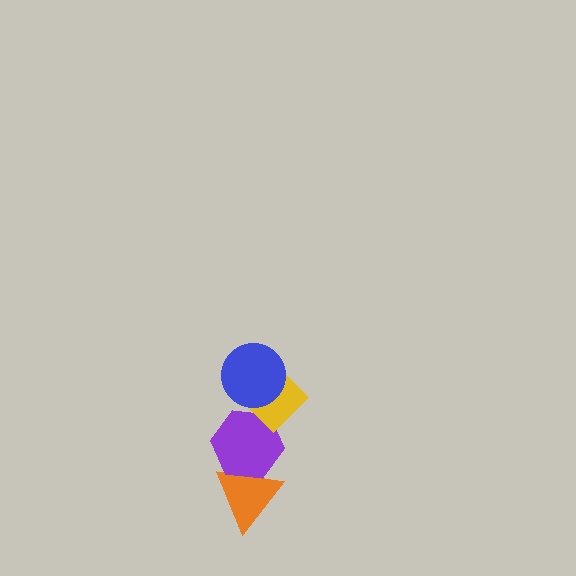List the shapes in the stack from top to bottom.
From top to bottom: the blue circle, the yellow diamond, the purple hexagon, the orange triangle.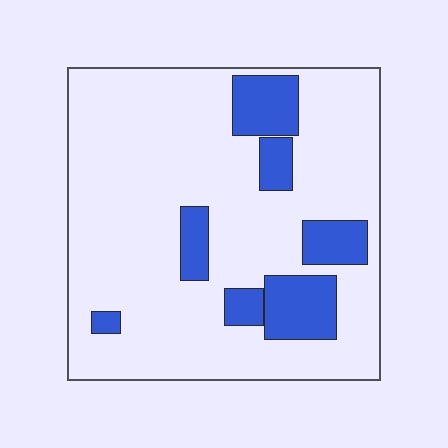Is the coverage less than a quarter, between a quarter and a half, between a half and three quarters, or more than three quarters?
Less than a quarter.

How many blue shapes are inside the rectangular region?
7.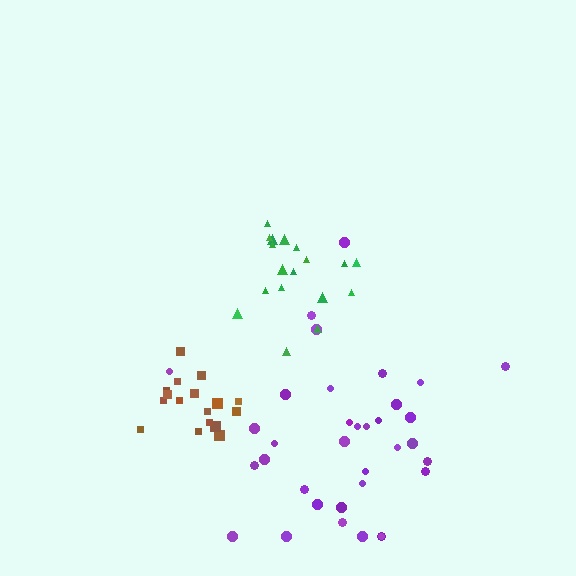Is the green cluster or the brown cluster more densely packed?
Brown.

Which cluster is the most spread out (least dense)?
Purple.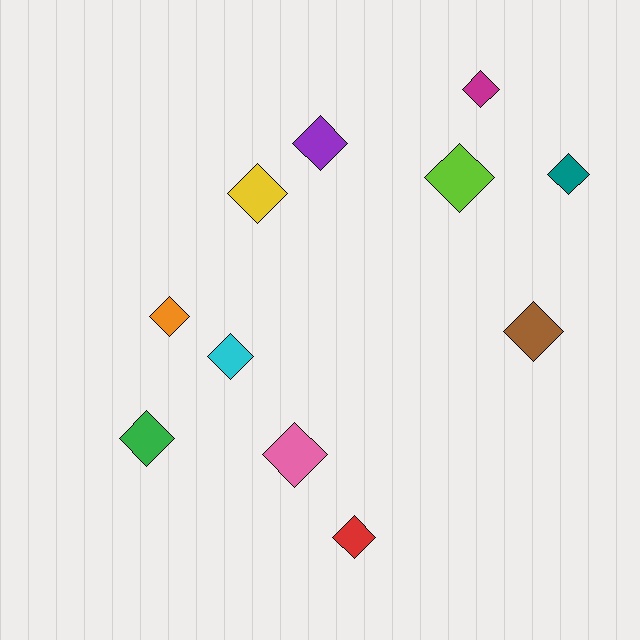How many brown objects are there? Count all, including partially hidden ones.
There is 1 brown object.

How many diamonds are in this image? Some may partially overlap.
There are 11 diamonds.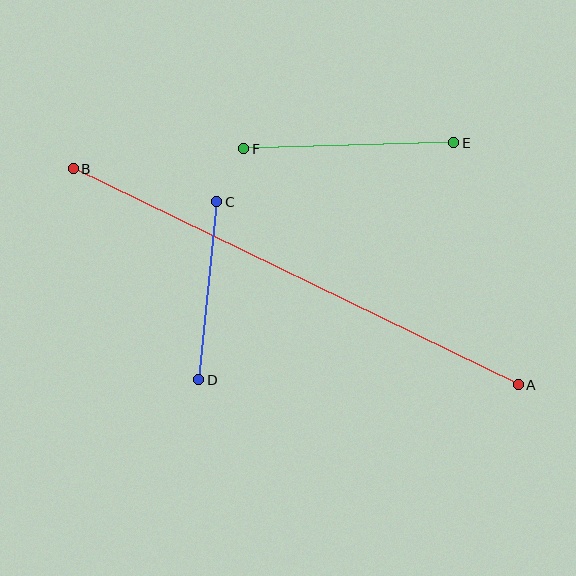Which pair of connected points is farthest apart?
Points A and B are farthest apart.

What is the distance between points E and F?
The distance is approximately 210 pixels.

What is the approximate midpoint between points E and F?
The midpoint is at approximately (349, 146) pixels.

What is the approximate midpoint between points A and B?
The midpoint is at approximately (296, 277) pixels.